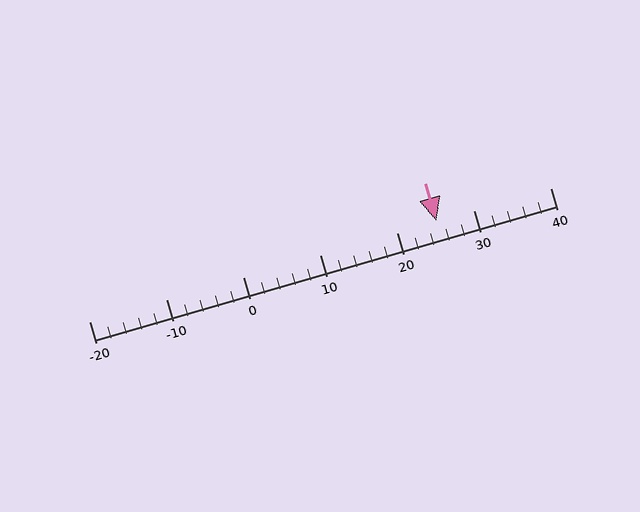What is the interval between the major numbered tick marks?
The major tick marks are spaced 10 units apart.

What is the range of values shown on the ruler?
The ruler shows values from -20 to 40.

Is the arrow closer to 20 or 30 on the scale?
The arrow is closer to 30.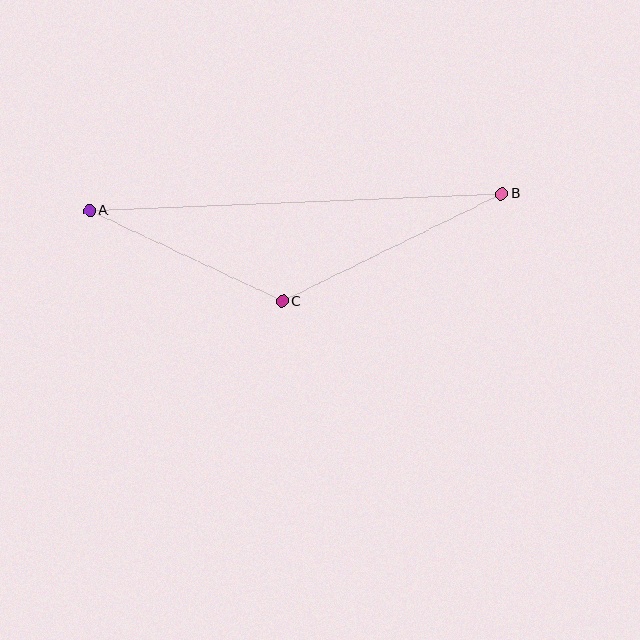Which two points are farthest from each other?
Points A and B are farthest from each other.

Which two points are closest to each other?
Points A and C are closest to each other.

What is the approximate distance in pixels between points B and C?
The distance between B and C is approximately 244 pixels.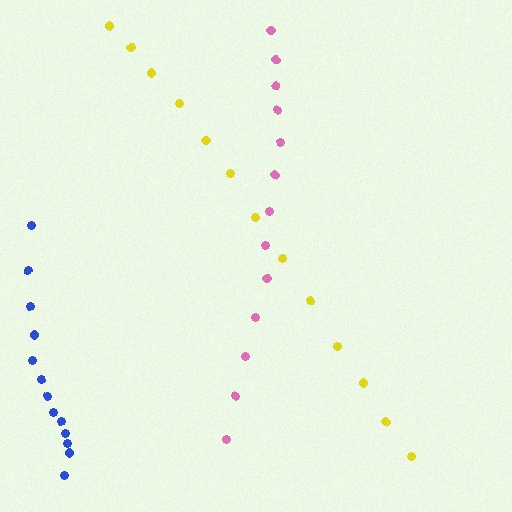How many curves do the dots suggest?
There are 3 distinct paths.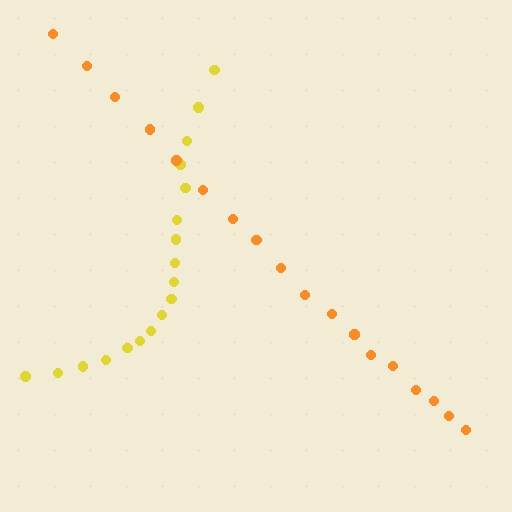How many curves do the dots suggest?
There are 2 distinct paths.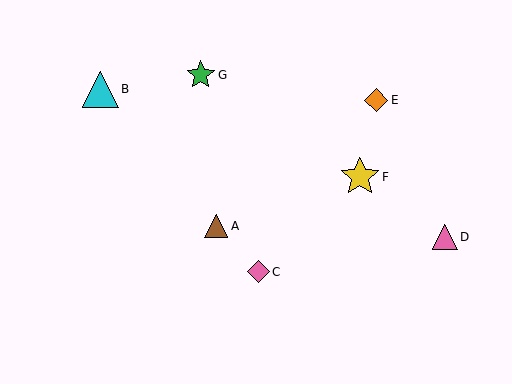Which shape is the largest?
The yellow star (labeled F) is the largest.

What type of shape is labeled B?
Shape B is a cyan triangle.